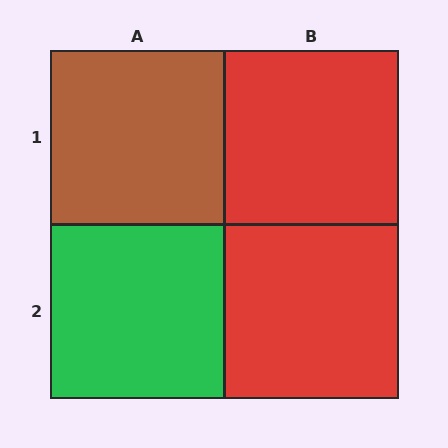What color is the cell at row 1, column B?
Red.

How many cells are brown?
1 cell is brown.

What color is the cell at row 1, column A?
Brown.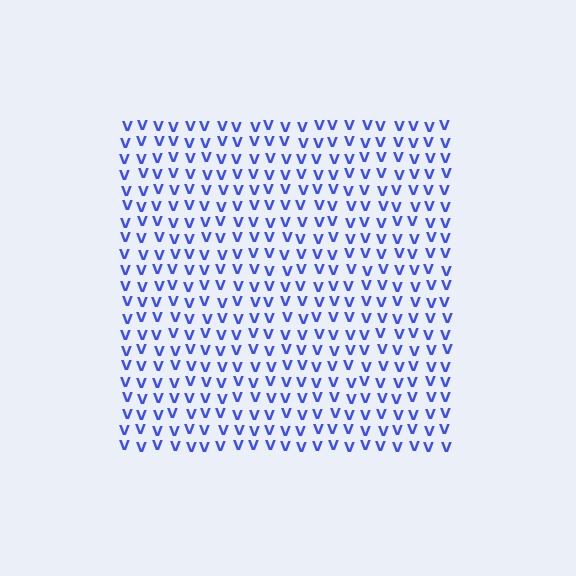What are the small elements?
The small elements are letter V's.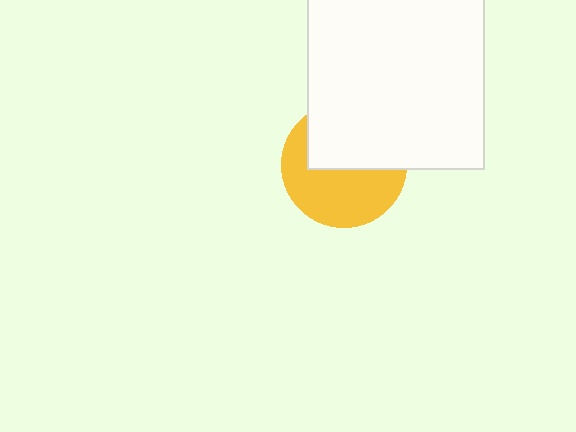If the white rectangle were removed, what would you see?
You would see the complete yellow circle.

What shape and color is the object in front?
The object in front is a white rectangle.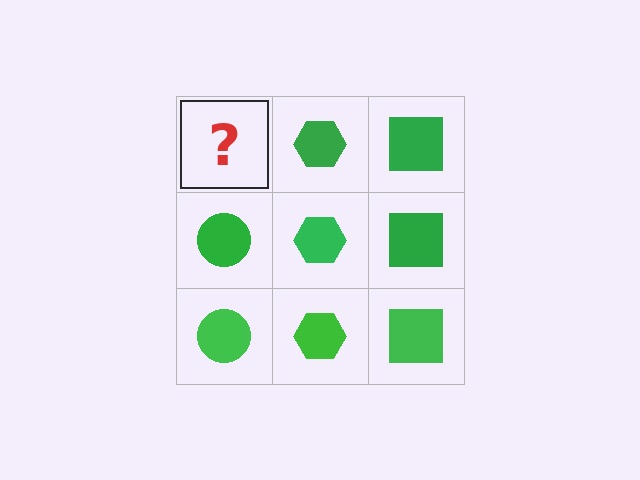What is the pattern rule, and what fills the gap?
The rule is that each column has a consistent shape. The gap should be filled with a green circle.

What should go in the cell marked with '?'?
The missing cell should contain a green circle.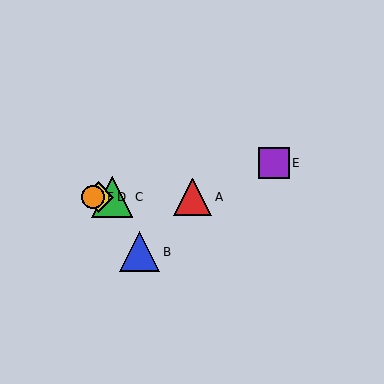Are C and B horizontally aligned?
No, C is at y≈197 and B is at y≈252.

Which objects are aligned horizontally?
Objects A, C, D, F are aligned horizontally.